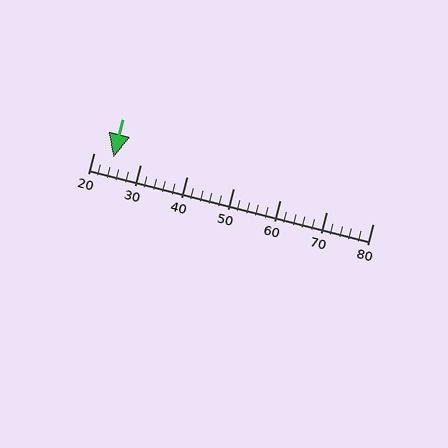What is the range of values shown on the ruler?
The ruler shows values from 20 to 80.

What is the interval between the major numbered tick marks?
The major tick marks are spaced 10 units apart.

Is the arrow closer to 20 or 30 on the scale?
The arrow is closer to 20.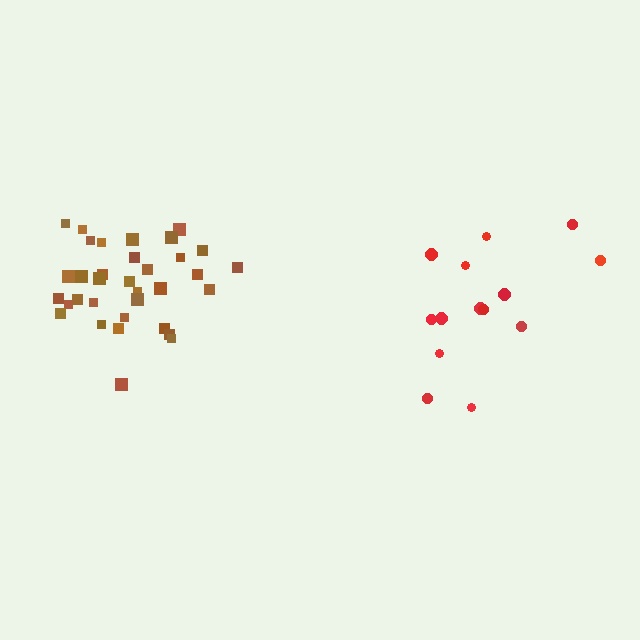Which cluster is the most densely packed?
Brown.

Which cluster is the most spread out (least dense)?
Red.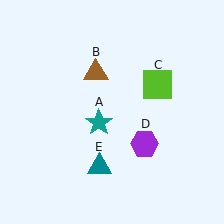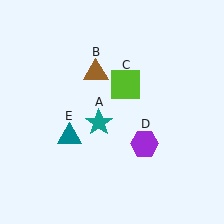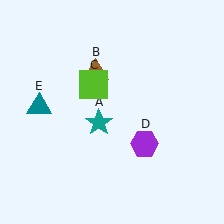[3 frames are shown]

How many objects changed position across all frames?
2 objects changed position: lime square (object C), teal triangle (object E).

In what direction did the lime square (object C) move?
The lime square (object C) moved left.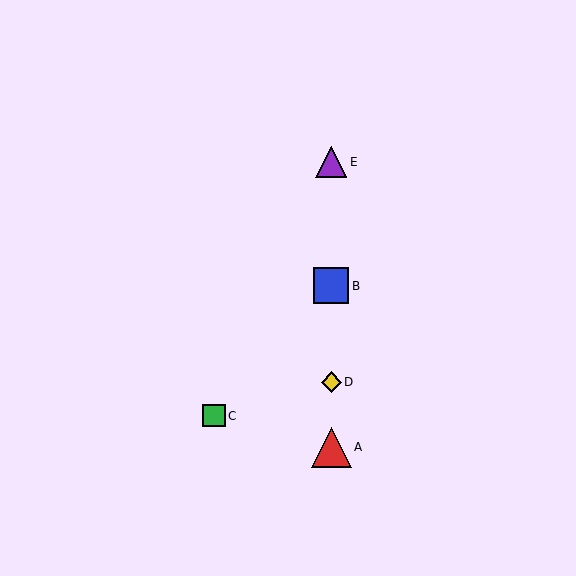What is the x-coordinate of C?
Object C is at x≈214.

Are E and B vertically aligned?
Yes, both are at x≈331.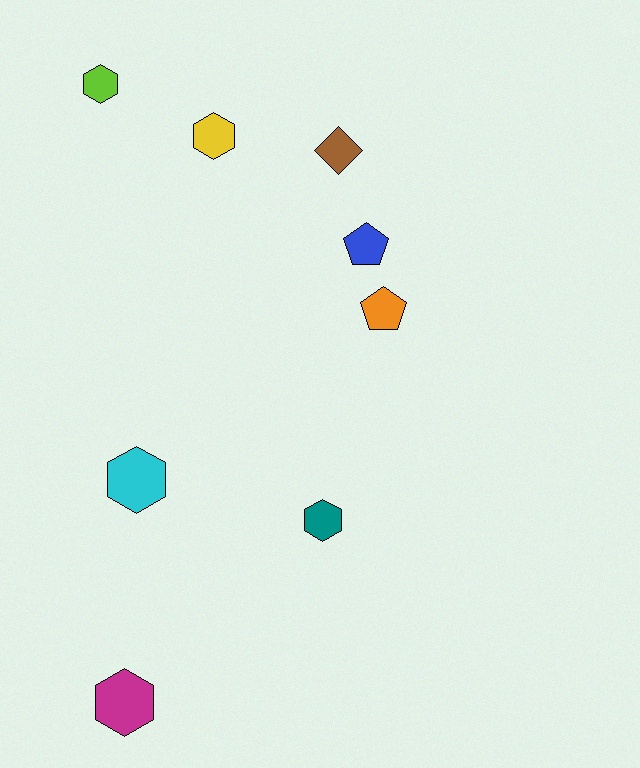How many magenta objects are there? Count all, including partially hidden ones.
There is 1 magenta object.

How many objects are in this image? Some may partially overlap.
There are 8 objects.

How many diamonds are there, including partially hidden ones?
There is 1 diamond.